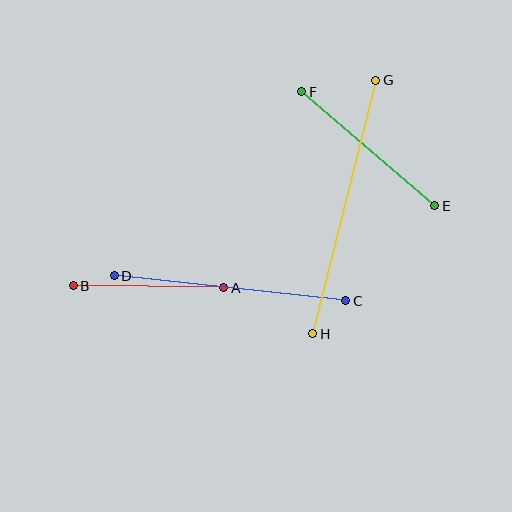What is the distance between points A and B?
The distance is approximately 150 pixels.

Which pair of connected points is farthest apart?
Points G and H are farthest apart.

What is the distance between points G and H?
The distance is approximately 261 pixels.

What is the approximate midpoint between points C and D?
The midpoint is at approximately (230, 288) pixels.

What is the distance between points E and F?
The distance is approximately 175 pixels.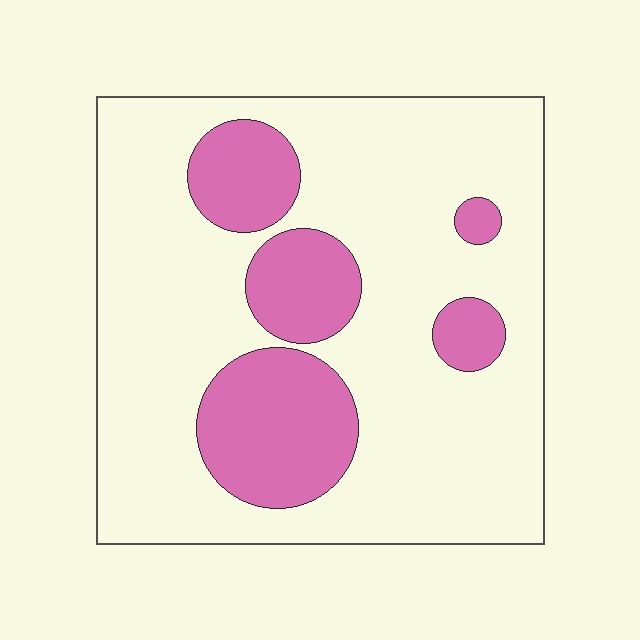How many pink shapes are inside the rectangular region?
5.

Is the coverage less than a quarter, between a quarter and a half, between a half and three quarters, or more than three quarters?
Less than a quarter.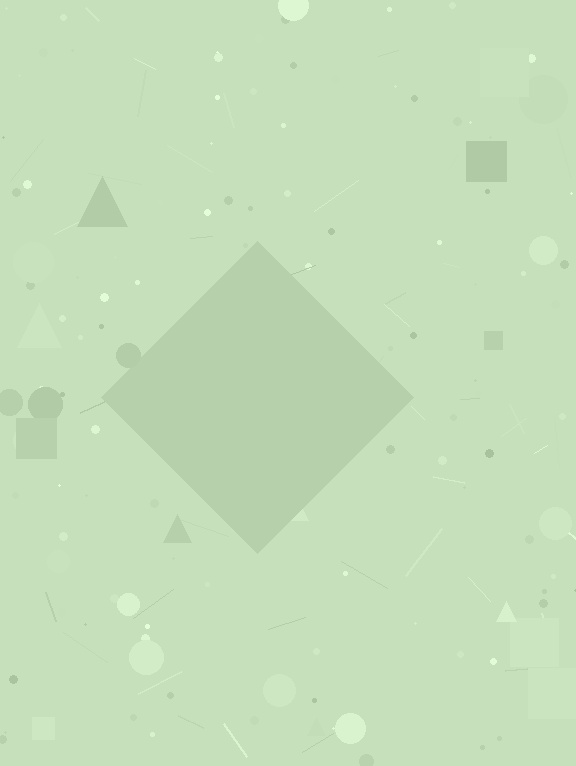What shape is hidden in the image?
A diamond is hidden in the image.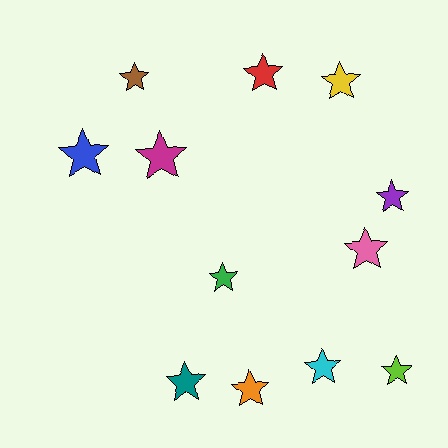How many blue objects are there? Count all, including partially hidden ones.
There is 1 blue object.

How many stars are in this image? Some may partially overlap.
There are 12 stars.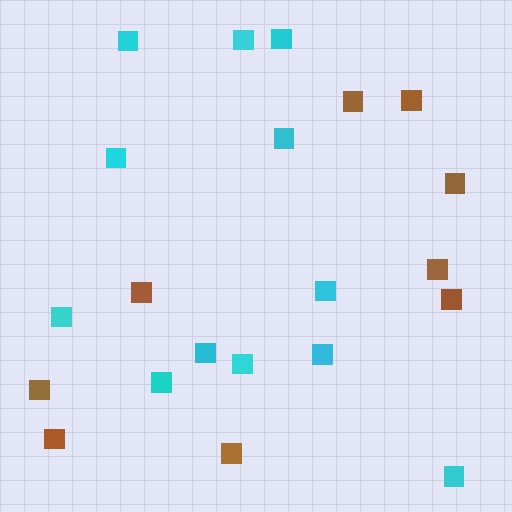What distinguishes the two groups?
There are 2 groups: one group of cyan squares (12) and one group of brown squares (9).